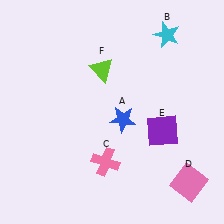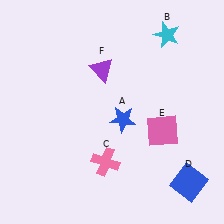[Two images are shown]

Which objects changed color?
D changed from pink to blue. E changed from purple to pink. F changed from lime to purple.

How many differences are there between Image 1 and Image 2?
There are 3 differences between the two images.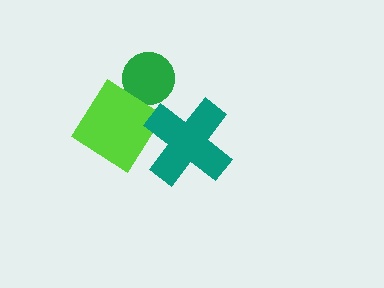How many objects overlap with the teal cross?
1 object overlaps with the teal cross.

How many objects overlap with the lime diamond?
2 objects overlap with the lime diamond.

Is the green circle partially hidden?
Yes, it is partially covered by another shape.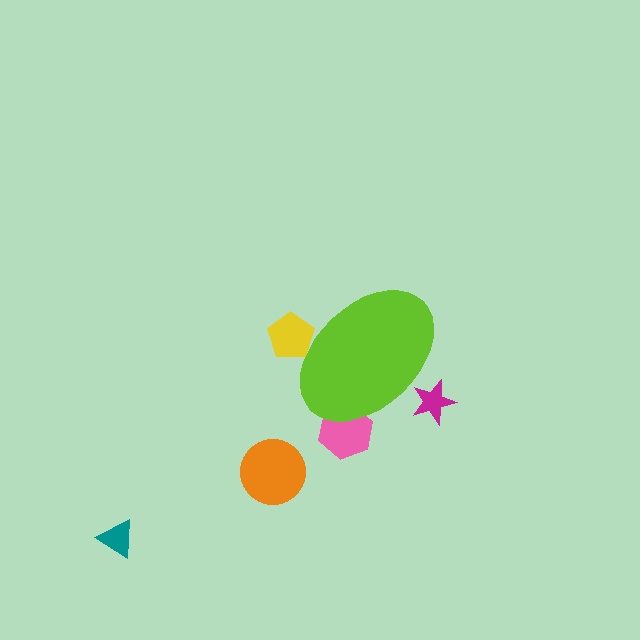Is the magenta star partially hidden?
Yes, the magenta star is partially hidden behind the lime ellipse.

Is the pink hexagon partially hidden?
Yes, the pink hexagon is partially hidden behind the lime ellipse.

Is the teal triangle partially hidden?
No, the teal triangle is fully visible.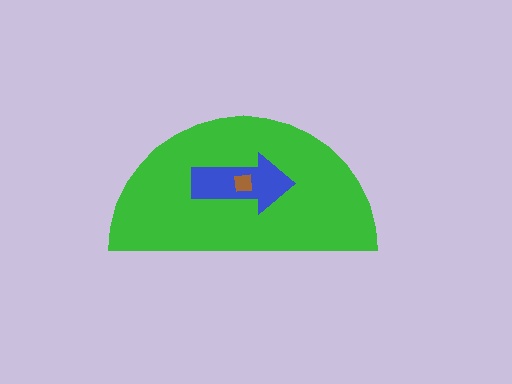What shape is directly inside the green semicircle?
The blue arrow.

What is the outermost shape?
The green semicircle.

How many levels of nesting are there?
3.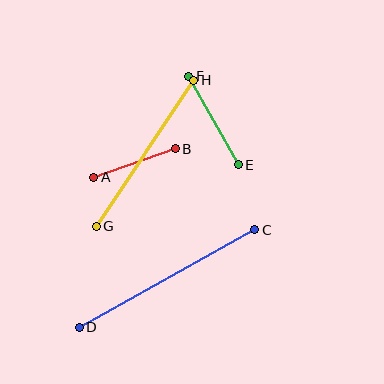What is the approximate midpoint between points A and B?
The midpoint is at approximately (134, 163) pixels.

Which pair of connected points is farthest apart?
Points C and D are farthest apart.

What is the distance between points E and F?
The distance is approximately 102 pixels.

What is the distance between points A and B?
The distance is approximately 86 pixels.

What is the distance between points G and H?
The distance is approximately 175 pixels.